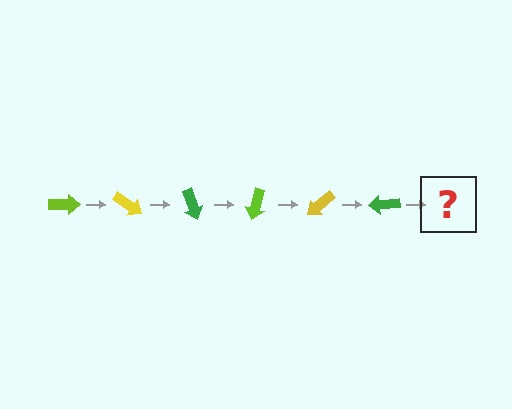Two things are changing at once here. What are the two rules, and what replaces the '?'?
The two rules are that it rotates 35 degrees each step and the color cycles through lime, yellow, and green. The '?' should be a lime arrow, rotated 210 degrees from the start.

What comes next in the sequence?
The next element should be a lime arrow, rotated 210 degrees from the start.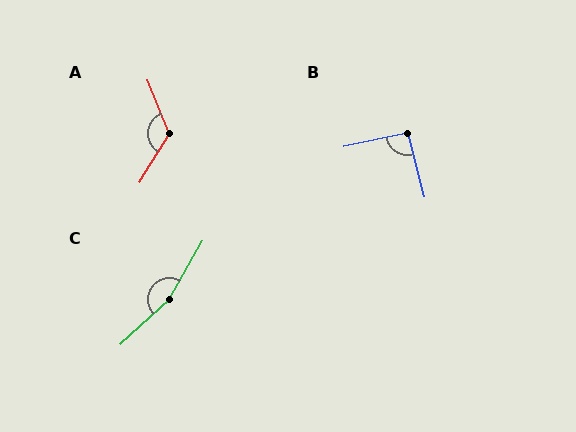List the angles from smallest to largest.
B (93°), A (126°), C (162°).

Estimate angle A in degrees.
Approximately 126 degrees.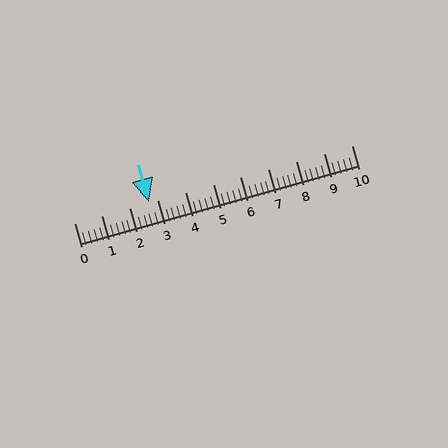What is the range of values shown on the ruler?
The ruler shows values from 0 to 10.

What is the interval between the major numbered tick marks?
The major tick marks are spaced 1 units apart.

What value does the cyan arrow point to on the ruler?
The cyan arrow points to approximately 2.7.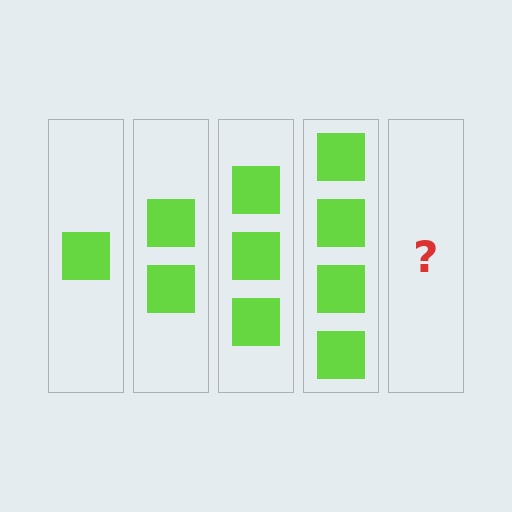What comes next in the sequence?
The next element should be 5 squares.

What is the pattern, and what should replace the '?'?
The pattern is that each step adds one more square. The '?' should be 5 squares.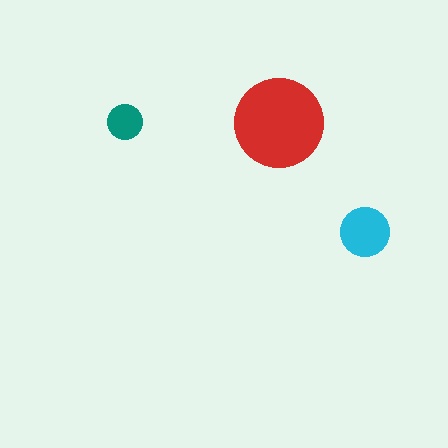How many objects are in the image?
There are 3 objects in the image.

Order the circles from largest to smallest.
the red one, the cyan one, the teal one.